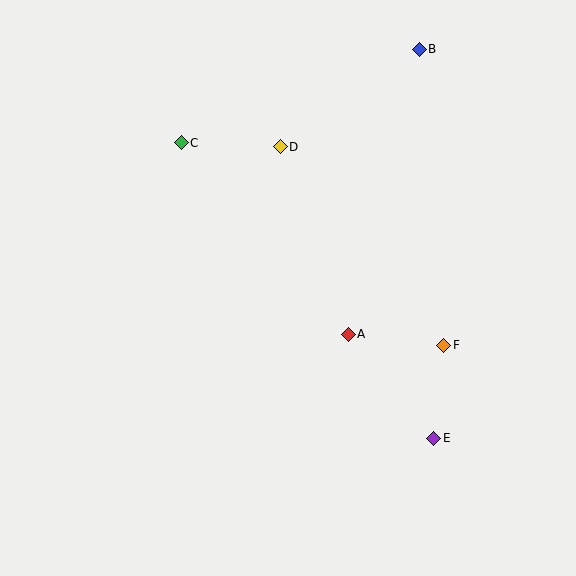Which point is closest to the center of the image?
Point A at (348, 334) is closest to the center.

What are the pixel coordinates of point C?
Point C is at (181, 143).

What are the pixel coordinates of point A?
Point A is at (348, 334).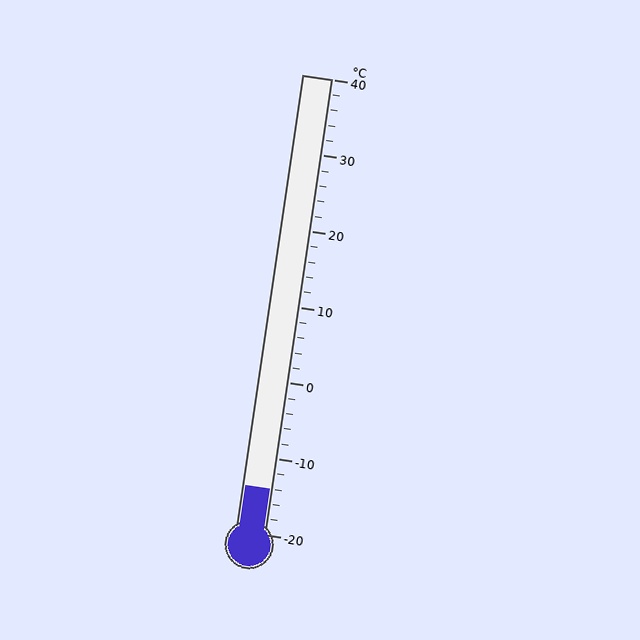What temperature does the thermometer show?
The thermometer shows approximately -14°C.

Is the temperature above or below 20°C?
The temperature is below 20°C.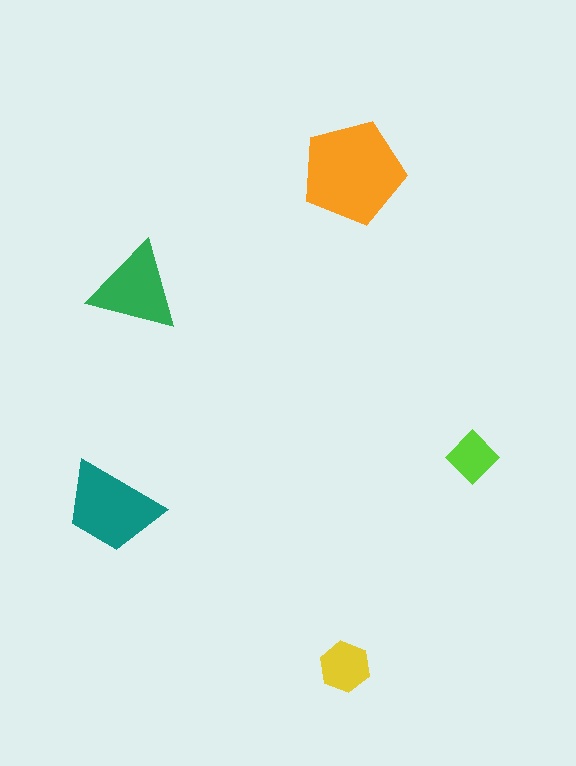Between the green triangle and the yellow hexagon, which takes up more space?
The green triangle.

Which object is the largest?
The orange pentagon.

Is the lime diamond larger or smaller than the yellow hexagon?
Smaller.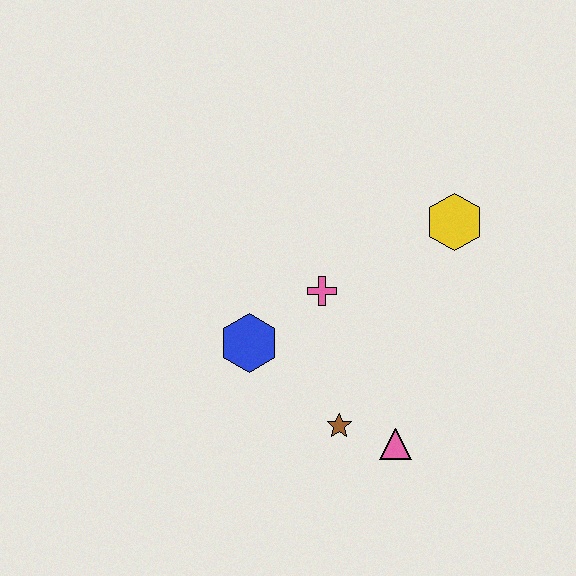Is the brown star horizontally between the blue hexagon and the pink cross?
No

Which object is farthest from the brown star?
The yellow hexagon is farthest from the brown star.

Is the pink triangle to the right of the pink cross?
Yes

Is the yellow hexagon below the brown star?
No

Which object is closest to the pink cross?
The blue hexagon is closest to the pink cross.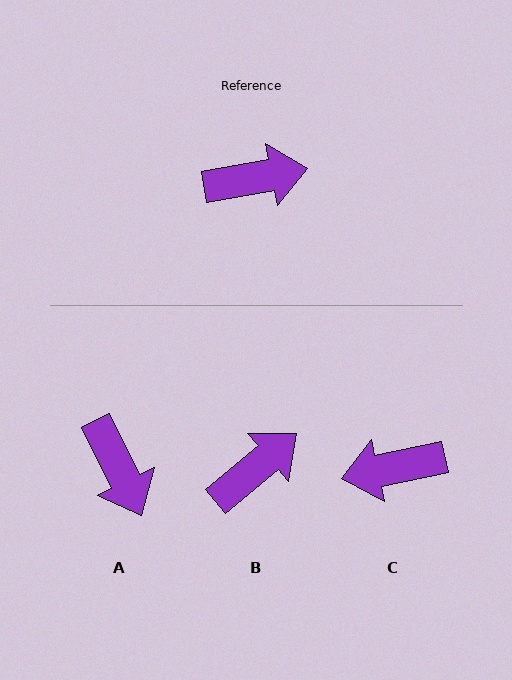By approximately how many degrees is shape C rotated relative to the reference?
Approximately 178 degrees clockwise.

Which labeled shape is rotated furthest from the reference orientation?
C, about 178 degrees away.